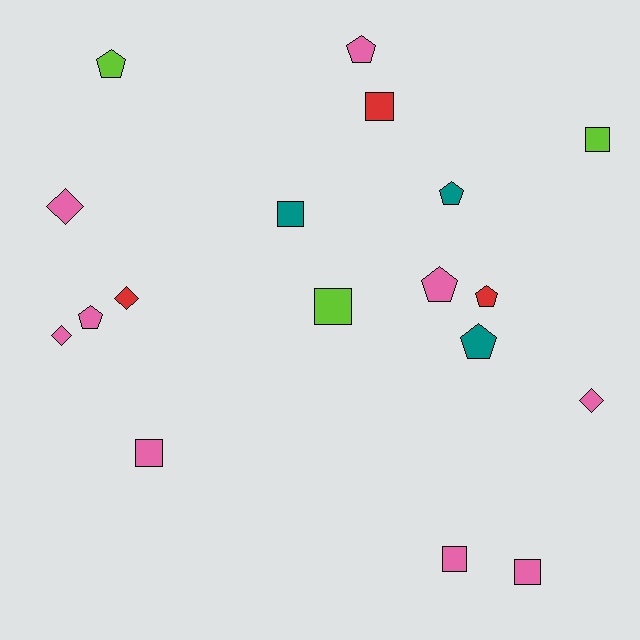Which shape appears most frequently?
Pentagon, with 7 objects.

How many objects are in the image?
There are 18 objects.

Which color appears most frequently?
Pink, with 9 objects.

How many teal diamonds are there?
There are no teal diamonds.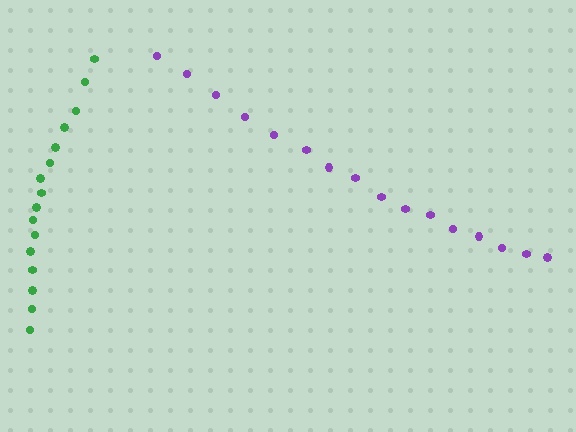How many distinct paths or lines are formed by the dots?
There are 2 distinct paths.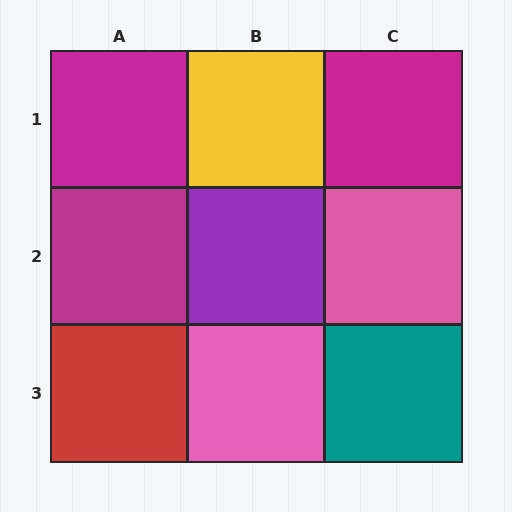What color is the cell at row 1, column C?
Magenta.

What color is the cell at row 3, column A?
Red.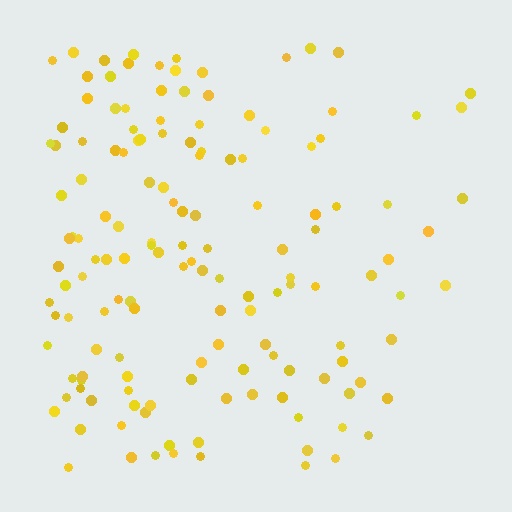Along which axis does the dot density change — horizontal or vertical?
Horizontal.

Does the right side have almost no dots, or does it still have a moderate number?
Still a moderate number, just noticeably fewer than the left.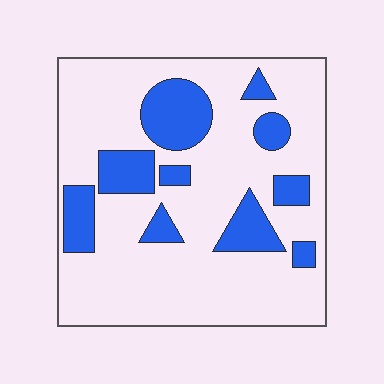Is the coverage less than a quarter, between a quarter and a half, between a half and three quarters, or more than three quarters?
Less than a quarter.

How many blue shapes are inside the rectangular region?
10.